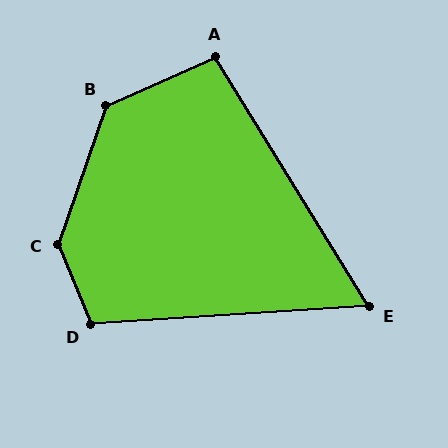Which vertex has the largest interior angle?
C, at approximately 139 degrees.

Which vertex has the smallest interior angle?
E, at approximately 62 degrees.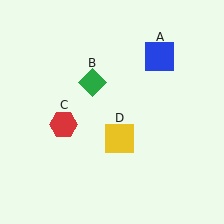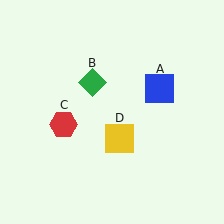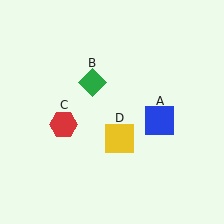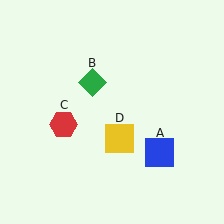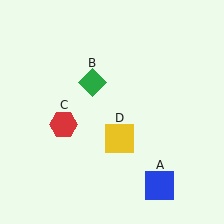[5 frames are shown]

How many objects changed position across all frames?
1 object changed position: blue square (object A).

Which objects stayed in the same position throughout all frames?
Green diamond (object B) and red hexagon (object C) and yellow square (object D) remained stationary.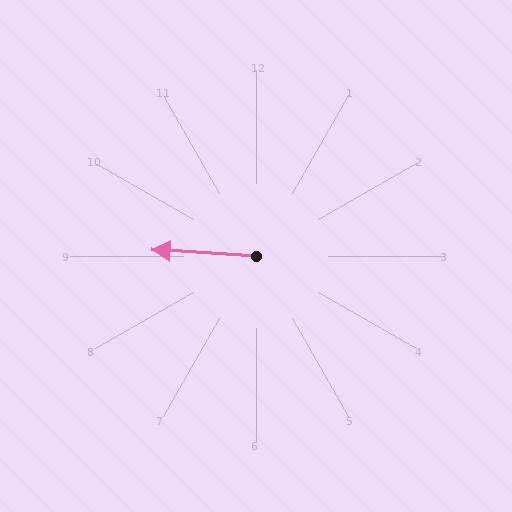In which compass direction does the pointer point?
West.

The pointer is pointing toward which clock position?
Roughly 9 o'clock.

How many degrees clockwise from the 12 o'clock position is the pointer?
Approximately 274 degrees.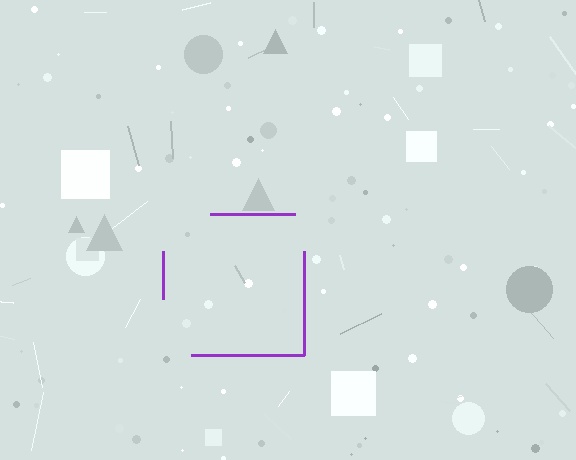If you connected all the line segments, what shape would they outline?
They would outline a square.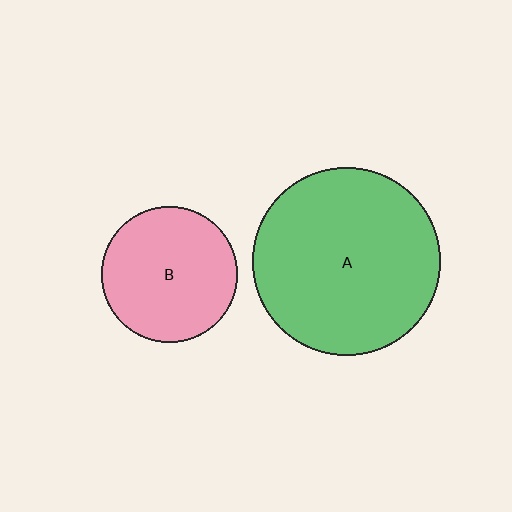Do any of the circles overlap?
No, none of the circles overlap.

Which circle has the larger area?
Circle A (green).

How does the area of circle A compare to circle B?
Approximately 1.9 times.